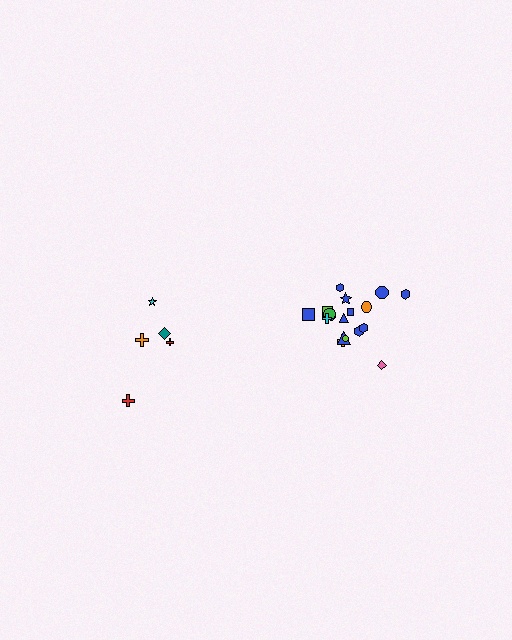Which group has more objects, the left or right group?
The right group.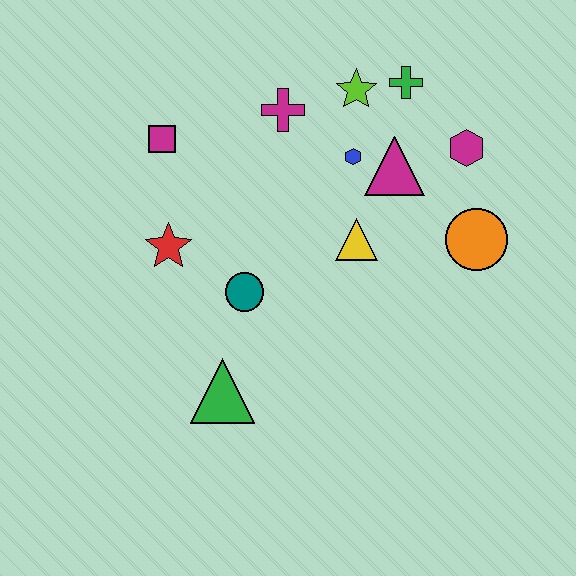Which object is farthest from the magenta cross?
The green triangle is farthest from the magenta cross.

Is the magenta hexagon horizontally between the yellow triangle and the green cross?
No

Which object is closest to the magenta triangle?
The blue hexagon is closest to the magenta triangle.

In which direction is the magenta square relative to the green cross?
The magenta square is to the left of the green cross.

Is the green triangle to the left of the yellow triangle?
Yes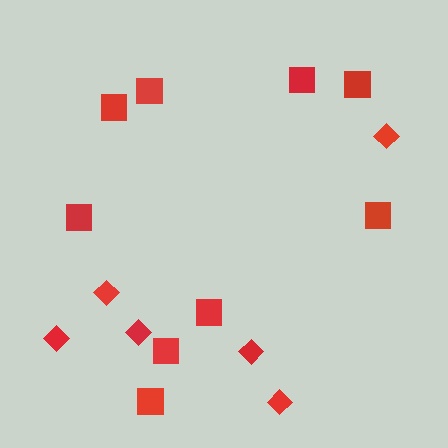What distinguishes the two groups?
There are 2 groups: one group of squares (9) and one group of diamonds (6).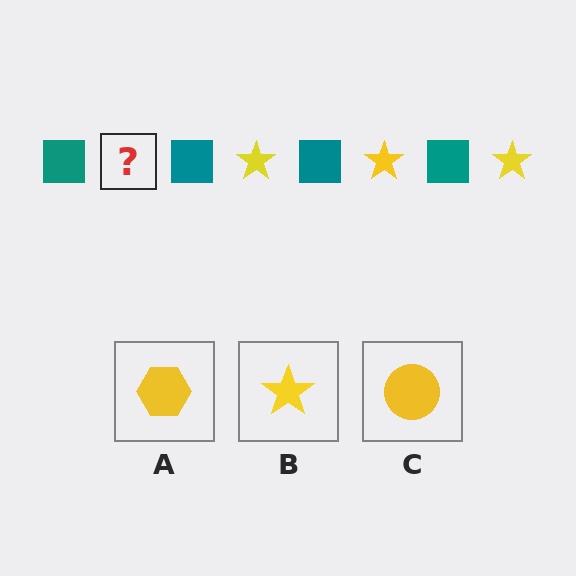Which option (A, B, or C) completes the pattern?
B.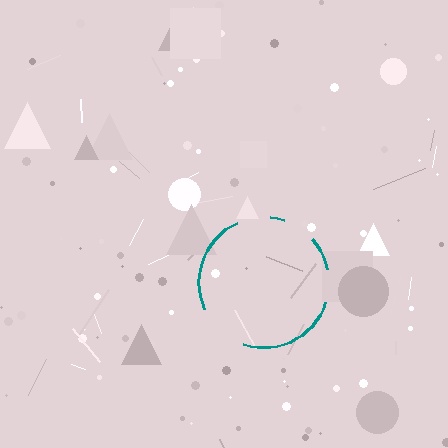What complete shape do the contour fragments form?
The contour fragments form a circle.